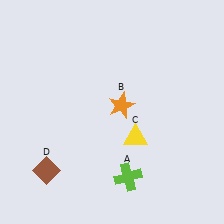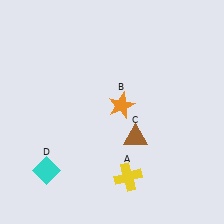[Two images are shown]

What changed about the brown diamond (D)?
In Image 1, D is brown. In Image 2, it changed to cyan.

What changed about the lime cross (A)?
In Image 1, A is lime. In Image 2, it changed to yellow.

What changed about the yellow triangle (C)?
In Image 1, C is yellow. In Image 2, it changed to brown.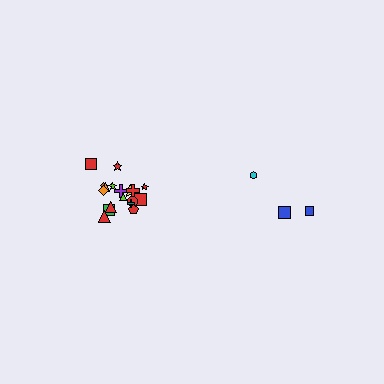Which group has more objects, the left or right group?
The left group.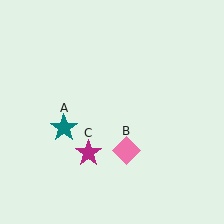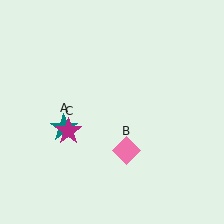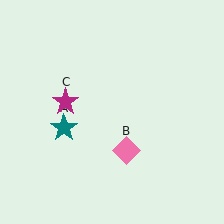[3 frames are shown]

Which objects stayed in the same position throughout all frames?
Teal star (object A) and pink diamond (object B) remained stationary.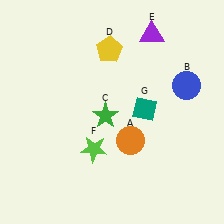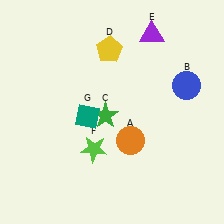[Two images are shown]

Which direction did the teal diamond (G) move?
The teal diamond (G) moved left.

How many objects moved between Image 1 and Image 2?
1 object moved between the two images.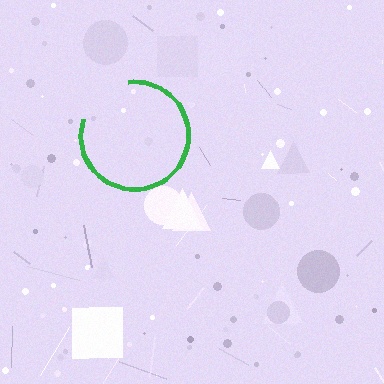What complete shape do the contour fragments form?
The contour fragments form a circle.